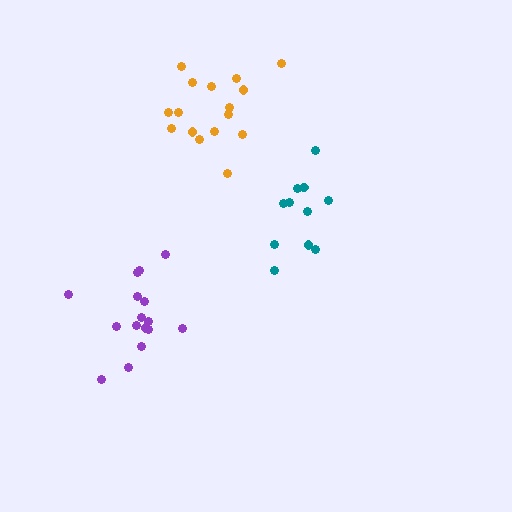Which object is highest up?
The orange cluster is topmost.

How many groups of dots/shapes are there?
There are 3 groups.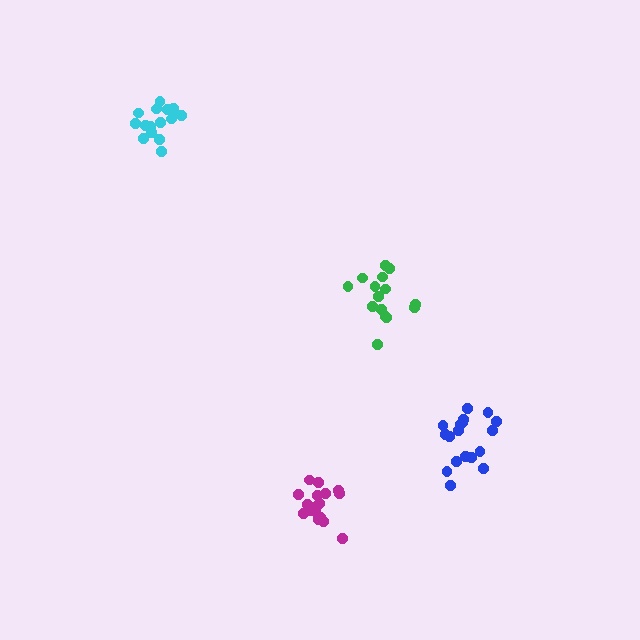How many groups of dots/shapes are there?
There are 4 groups.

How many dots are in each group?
Group 1: 15 dots, Group 2: 16 dots, Group 3: 18 dots, Group 4: 18 dots (67 total).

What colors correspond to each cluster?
The clusters are colored: green, cyan, magenta, blue.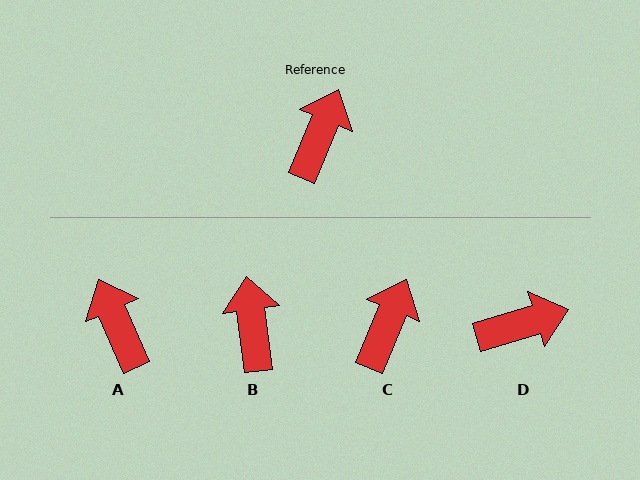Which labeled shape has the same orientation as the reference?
C.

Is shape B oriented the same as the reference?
No, it is off by about 30 degrees.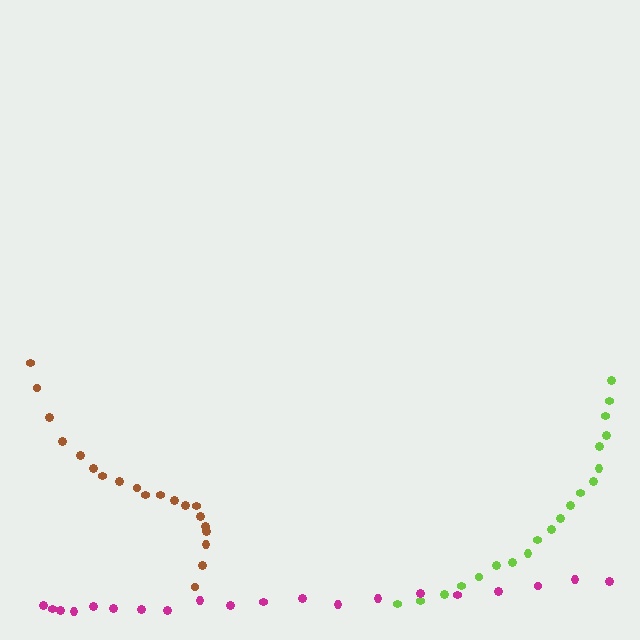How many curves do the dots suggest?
There are 3 distinct paths.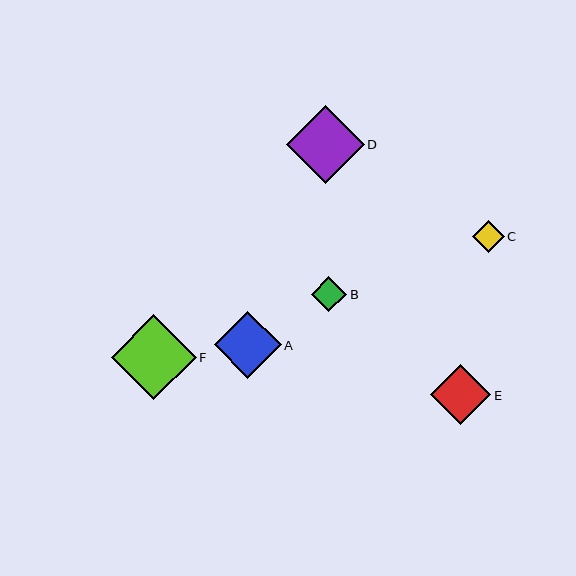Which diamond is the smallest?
Diamond C is the smallest with a size of approximately 32 pixels.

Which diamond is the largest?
Diamond F is the largest with a size of approximately 85 pixels.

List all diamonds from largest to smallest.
From largest to smallest: F, D, A, E, B, C.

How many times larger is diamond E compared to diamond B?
Diamond E is approximately 1.7 times the size of diamond B.